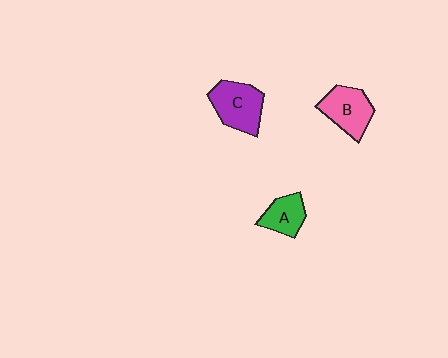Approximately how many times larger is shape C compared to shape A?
Approximately 1.6 times.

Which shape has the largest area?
Shape C (purple).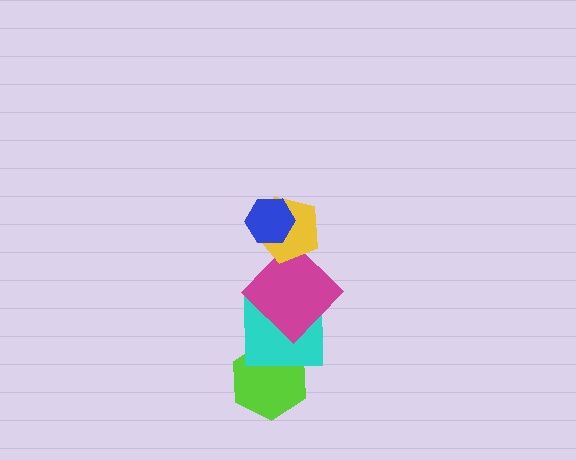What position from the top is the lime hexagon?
The lime hexagon is 5th from the top.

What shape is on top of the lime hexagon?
The cyan square is on top of the lime hexagon.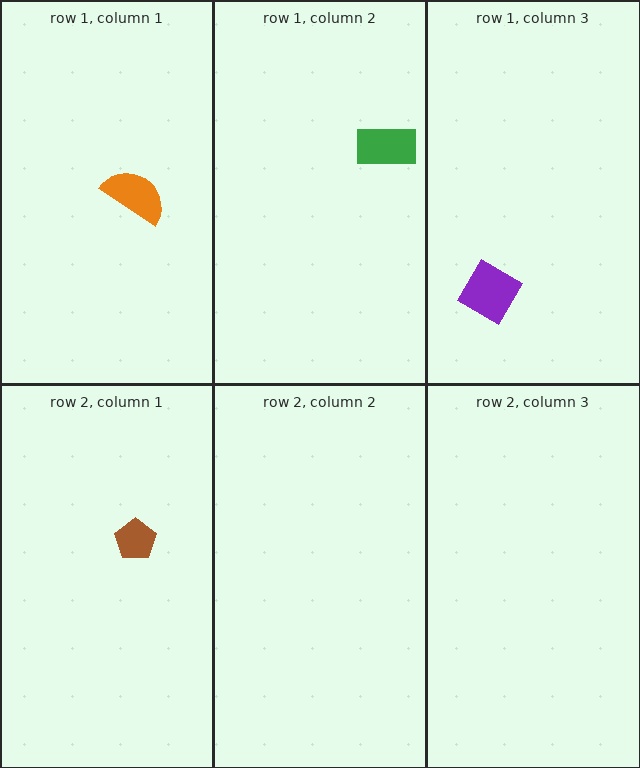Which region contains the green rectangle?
The row 1, column 2 region.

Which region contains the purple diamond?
The row 1, column 3 region.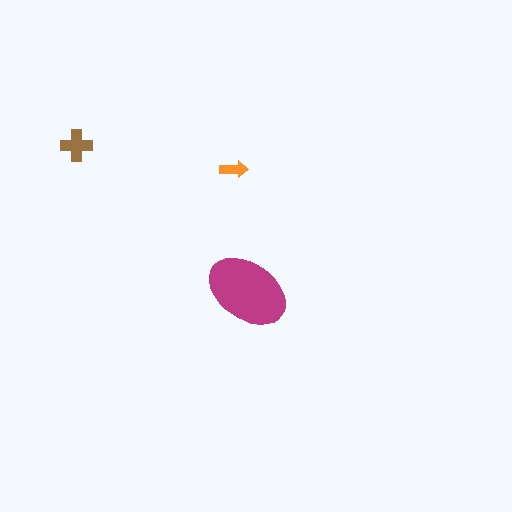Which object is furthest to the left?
The brown cross is leftmost.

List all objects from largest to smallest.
The magenta ellipse, the brown cross, the orange arrow.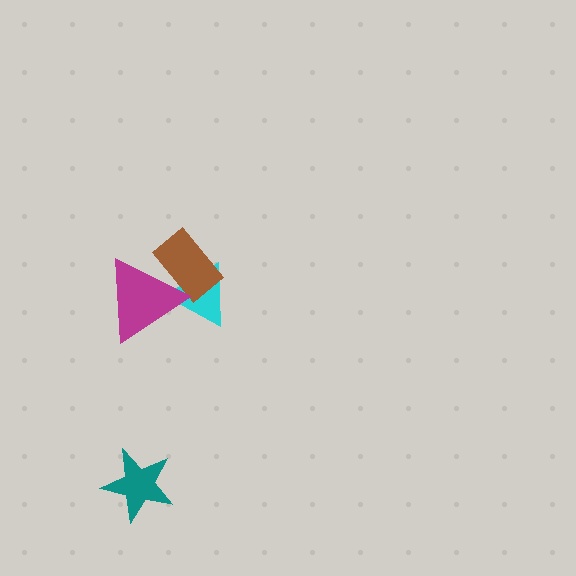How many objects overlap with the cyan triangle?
2 objects overlap with the cyan triangle.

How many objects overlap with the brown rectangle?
2 objects overlap with the brown rectangle.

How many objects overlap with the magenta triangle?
2 objects overlap with the magenta triangle.